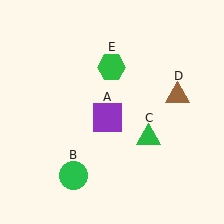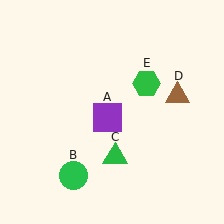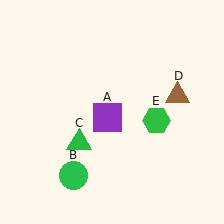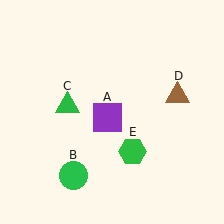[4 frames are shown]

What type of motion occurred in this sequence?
The green triangle (object C), green hexagon (object E) rotated clockwise around the center of the scene.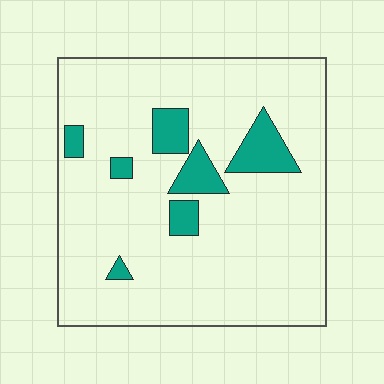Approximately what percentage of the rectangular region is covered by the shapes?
Approximately 10%.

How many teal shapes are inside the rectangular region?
7.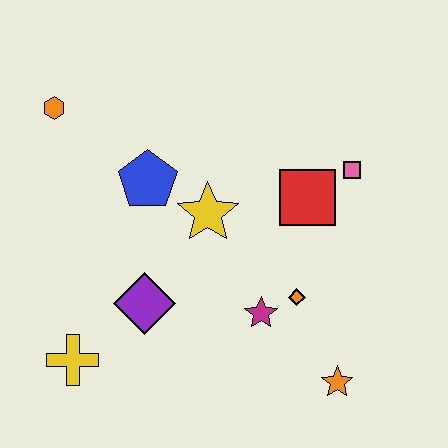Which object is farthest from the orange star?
The orange hexagon is farthest from the orange star.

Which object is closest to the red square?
The pink square is closest to the red square.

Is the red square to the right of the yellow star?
Yes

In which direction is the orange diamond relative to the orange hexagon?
The orange diamond is to the right of the orange hexagon.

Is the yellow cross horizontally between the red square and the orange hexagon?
Yes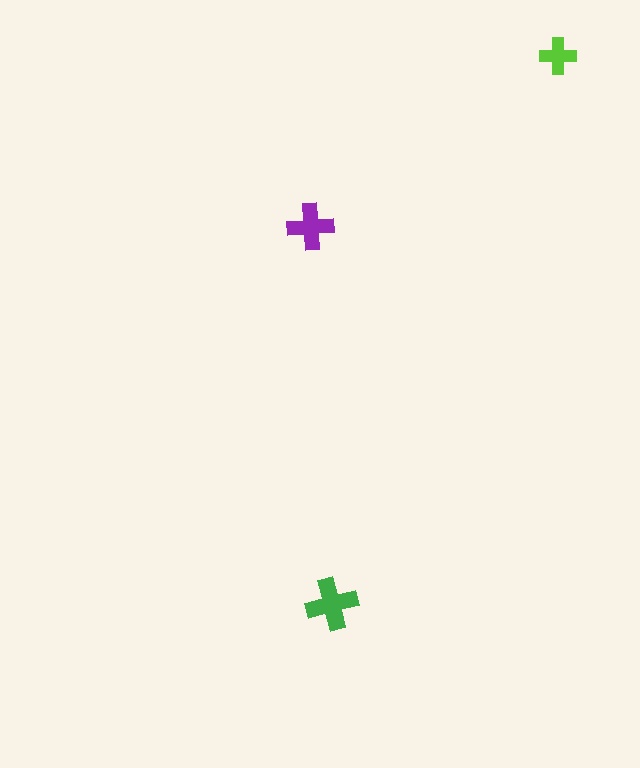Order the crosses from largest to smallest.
the green one, the purple one, the lime one.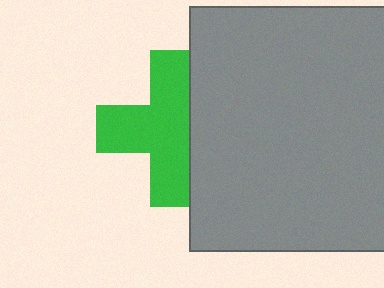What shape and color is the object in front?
The object in front is a gray square.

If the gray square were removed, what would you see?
You would see the complete green cross.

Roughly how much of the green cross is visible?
Most of it is visible (roughly 69%).